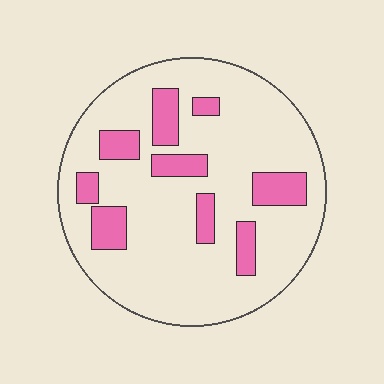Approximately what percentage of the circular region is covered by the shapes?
Approximately 20%.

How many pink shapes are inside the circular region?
9.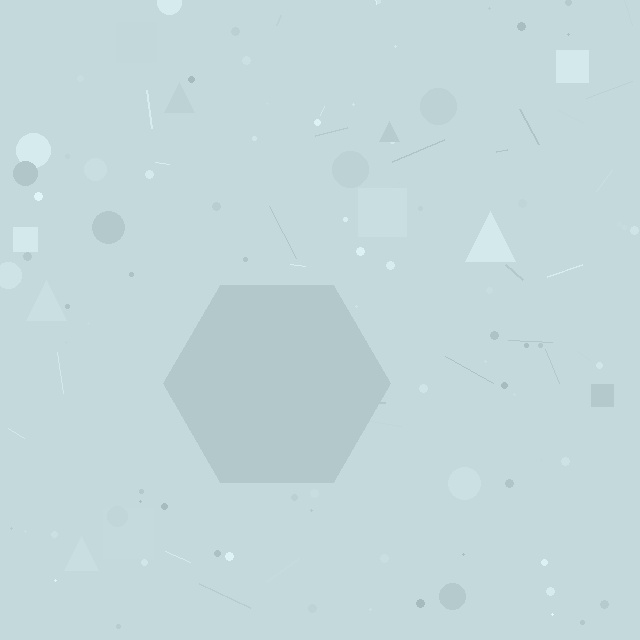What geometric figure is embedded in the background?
A hexagon is embedded in the background.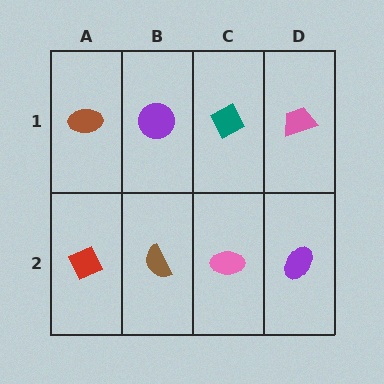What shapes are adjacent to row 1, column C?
A pink ellipse (row 2, column C), a purple circle (row 1, column B), a pink trapezoid (row 1, column D).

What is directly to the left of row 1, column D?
A teal diamond.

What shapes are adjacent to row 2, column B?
A purple circle (row 1, column B), a red diamond (row 2, column A), a pink ellipse (row 2, column C).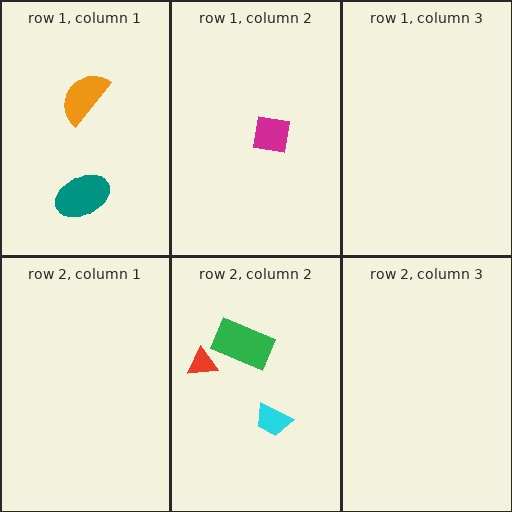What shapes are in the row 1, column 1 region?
The orange semicircle, the teal ellipse.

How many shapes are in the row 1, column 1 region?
2.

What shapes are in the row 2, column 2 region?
The cyan trapezoid, the green rectangle, the red triangle.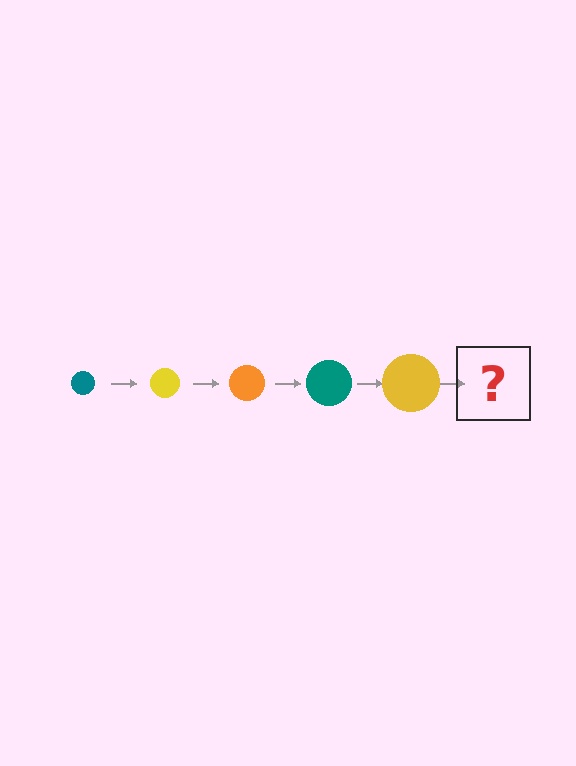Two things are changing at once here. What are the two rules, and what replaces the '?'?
The two rules are that the circle grows larger each step and the color cycles through teal, yellow, and orange. The '?' should be an orange circle, larger than the previous one.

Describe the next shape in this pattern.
It should be an orange circle, larger than the previous one.